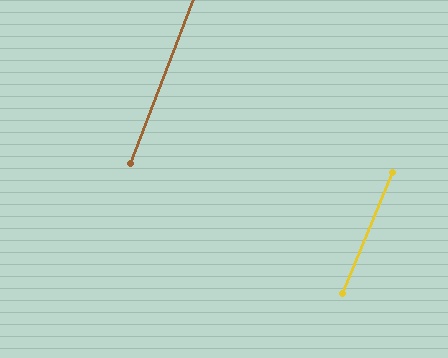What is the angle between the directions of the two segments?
Approximately 2 degrees.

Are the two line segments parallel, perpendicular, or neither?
Parallel — their directions differ by only 1.7°.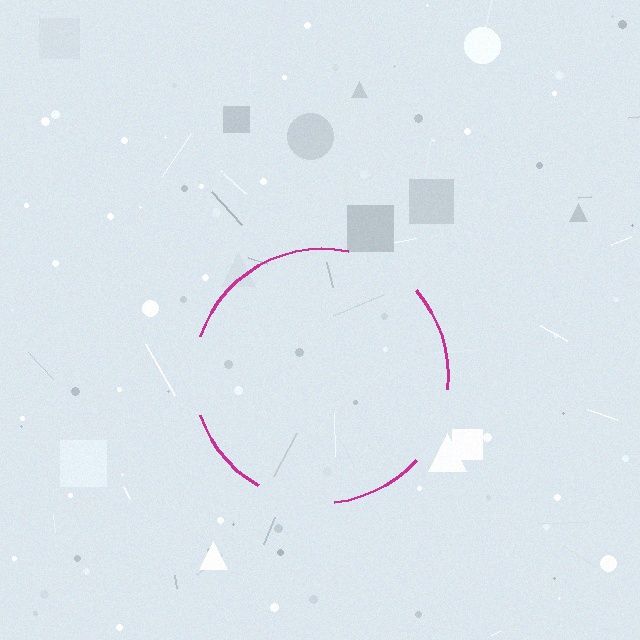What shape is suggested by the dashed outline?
The dashed outline suggests a circle.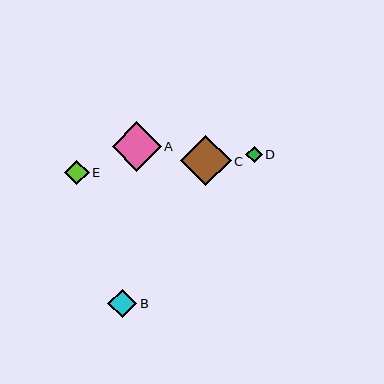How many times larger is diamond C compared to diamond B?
Diamond C is approximately 1.8 times the size of diamond B.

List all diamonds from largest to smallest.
From largest to smallest: C, A, B, E, D.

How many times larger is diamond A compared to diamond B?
Diamond A is approximately 1.7 times the size of diamond B.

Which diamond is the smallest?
Diamond D is the smallest with a size of approximately 16 pixels.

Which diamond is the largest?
Diamond C is the largest with a size of approximately 51 pixels.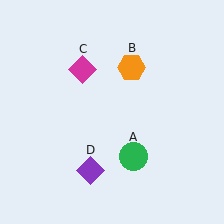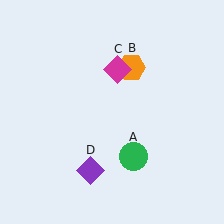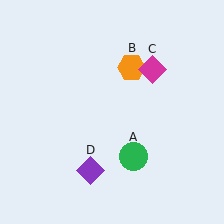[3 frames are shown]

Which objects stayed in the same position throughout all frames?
Green circle (object A) and orange hexagon (object B) and purple diamond (object D) remained stationary.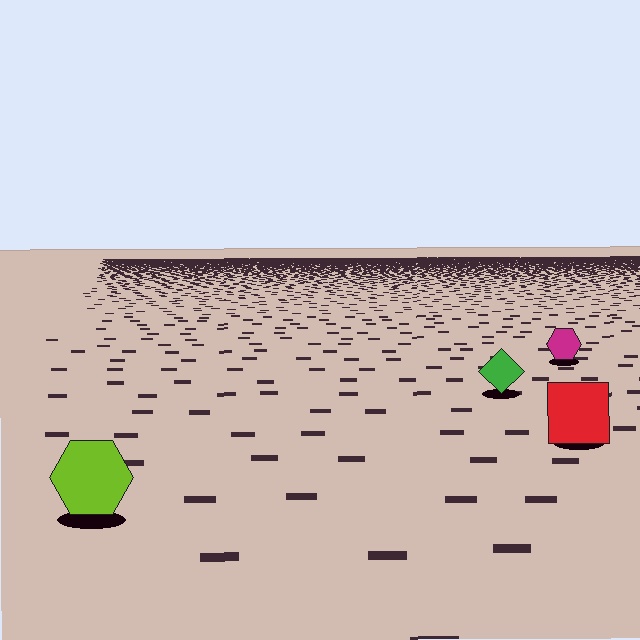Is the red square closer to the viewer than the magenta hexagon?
Yes. The red square is closer — you can tell from the texture gradient: the ground texture is coarser near it.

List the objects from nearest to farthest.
From nearest to farthest: the lime hexagon, the red square, the green diamond, the magenta hexagon.